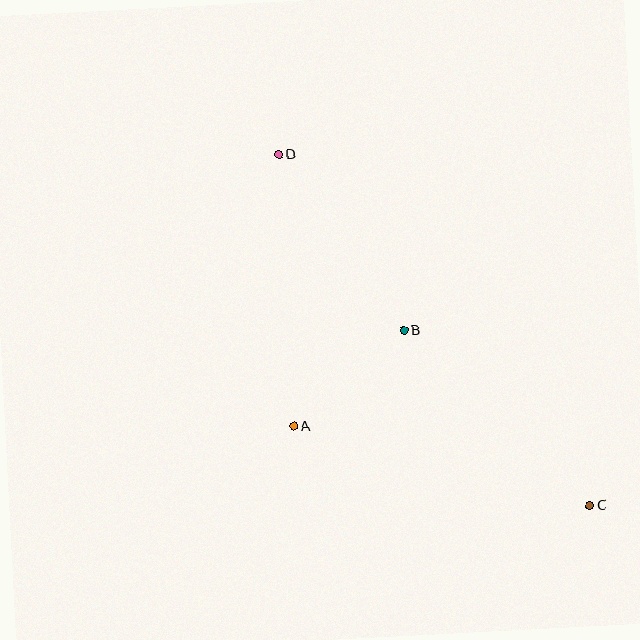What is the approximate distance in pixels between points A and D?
The distance between A and D is approximately 272 pixels.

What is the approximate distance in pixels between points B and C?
The distance between B and C is approximately 255 pixels.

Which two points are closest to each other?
Points A and B are closest to each other.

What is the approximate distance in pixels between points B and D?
The distance between B and D is approximately 216 pixels.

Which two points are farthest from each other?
Points C and D are farthest from each other.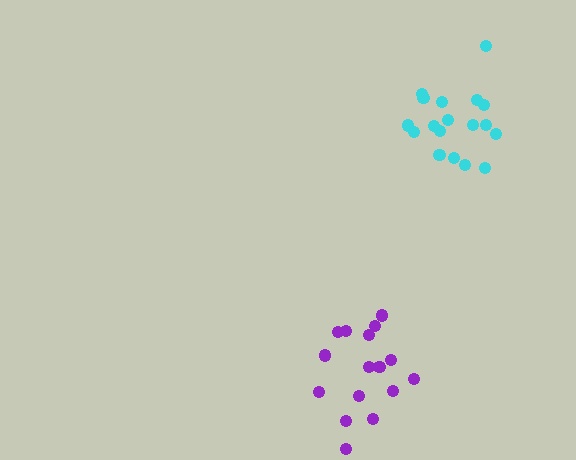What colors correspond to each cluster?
The clusters are colored: cyan, purple.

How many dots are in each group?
Group 1: 19 dots, Group 2: 17 dots (36 total).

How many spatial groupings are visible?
There are 2 spatial groupings.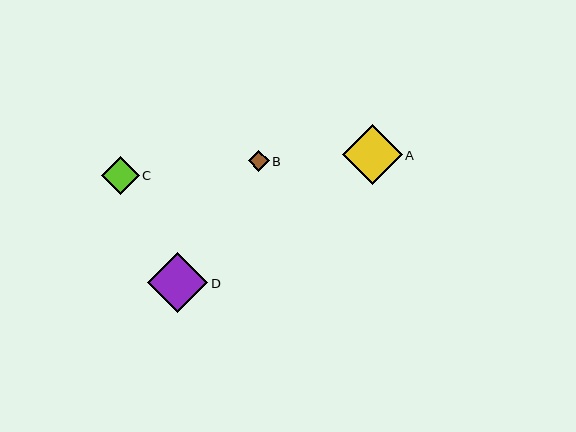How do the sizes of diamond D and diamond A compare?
Diamond D and diamond A are approximately the same size.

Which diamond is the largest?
Diamond D is the largest with a size of approximately 60 pixels.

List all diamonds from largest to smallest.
From largest to smallest: D, A, C, B.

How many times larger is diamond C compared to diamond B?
Diamond C is approximately 1.8 times the size of diamond B.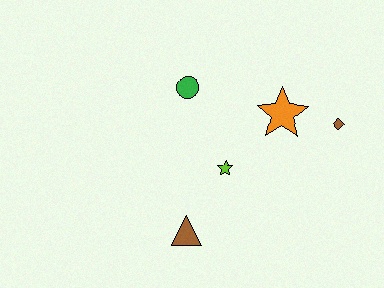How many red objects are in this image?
There are no red objects.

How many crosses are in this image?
There are no crosses.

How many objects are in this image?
There are 5 objects.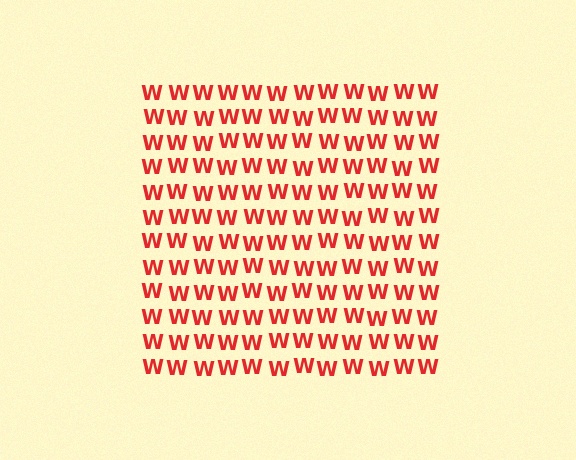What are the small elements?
The small elements are letter W's.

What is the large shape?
The large shape is a square.